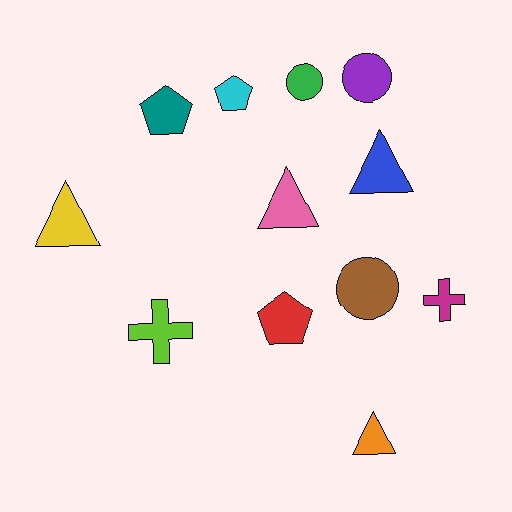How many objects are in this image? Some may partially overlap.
There are 12 objects.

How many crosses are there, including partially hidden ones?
There are 2 crosses.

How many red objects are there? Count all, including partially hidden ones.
There is 1 red object.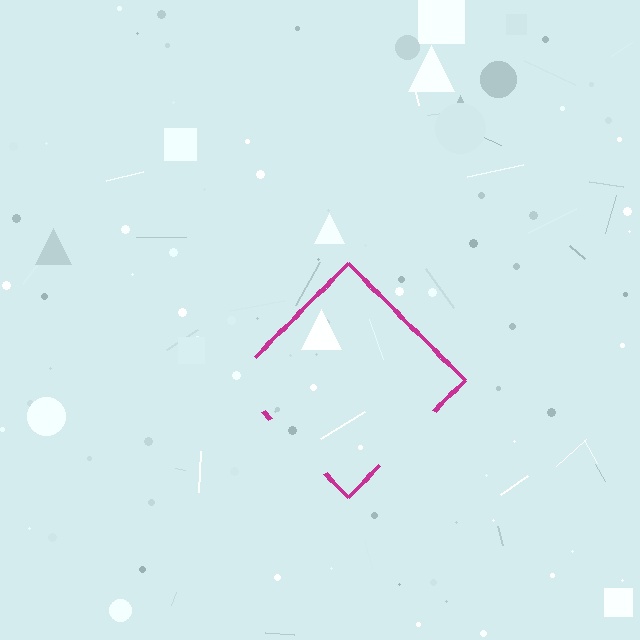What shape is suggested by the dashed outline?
The dashed outline suggests a diamond.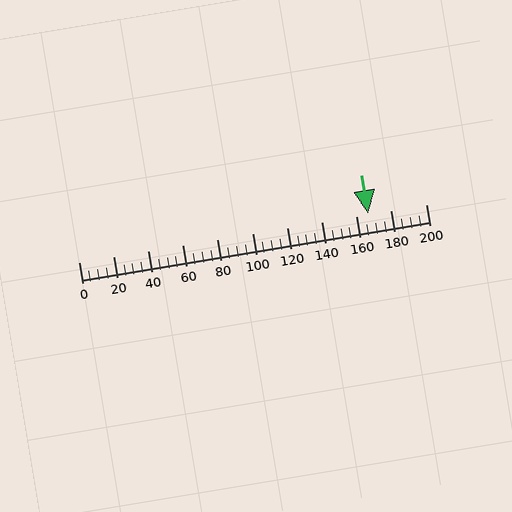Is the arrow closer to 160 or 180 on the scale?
The arrow is closer to 160.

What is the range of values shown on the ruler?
The ruler shows values from 0 to 200.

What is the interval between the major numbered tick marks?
The major tick marks are spaced 20 units apart.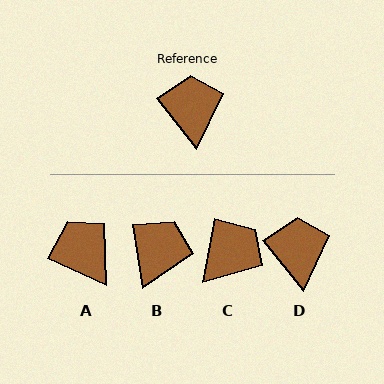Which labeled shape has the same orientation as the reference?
D.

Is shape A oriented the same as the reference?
No, it is off by about 27 degrees.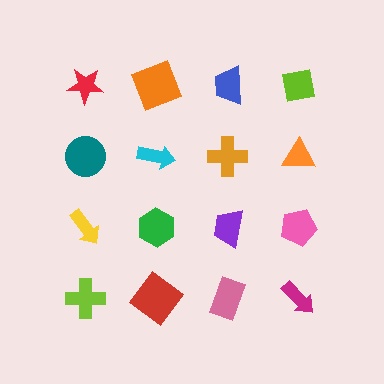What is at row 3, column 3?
A purple trapezoid.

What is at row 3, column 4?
A pink pentagon.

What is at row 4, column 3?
A pink rectangle.